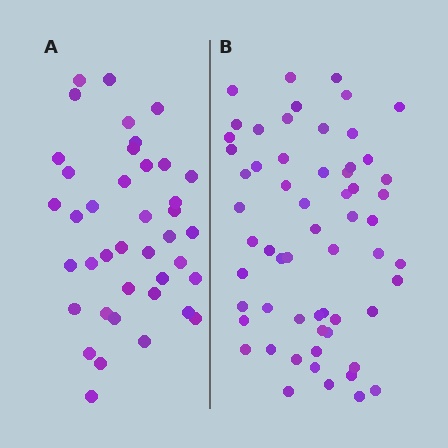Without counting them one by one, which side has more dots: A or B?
Region B (the right region) has more dots.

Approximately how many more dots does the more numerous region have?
Region B has approximately 20 more dots than region A.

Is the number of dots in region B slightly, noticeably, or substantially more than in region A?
Region B has substantially more. The ratio is roughly 1.5 to 1.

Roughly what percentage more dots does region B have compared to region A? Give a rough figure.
About 50% more.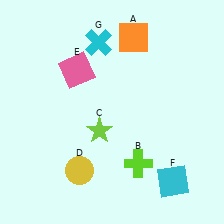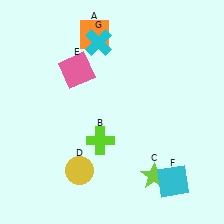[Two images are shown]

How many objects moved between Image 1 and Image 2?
3 objects moved between the two images.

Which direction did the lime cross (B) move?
The lime cross (B) moved left.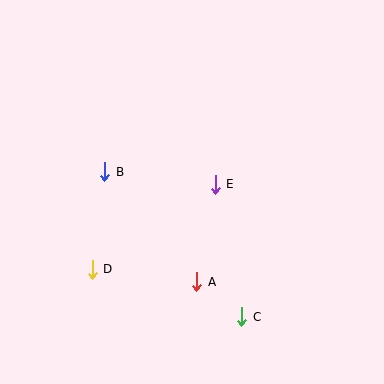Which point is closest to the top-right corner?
Point E is closest to the top-right corner.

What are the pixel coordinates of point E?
Point E is at (215, 184).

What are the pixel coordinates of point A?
Point A is at (197, 282).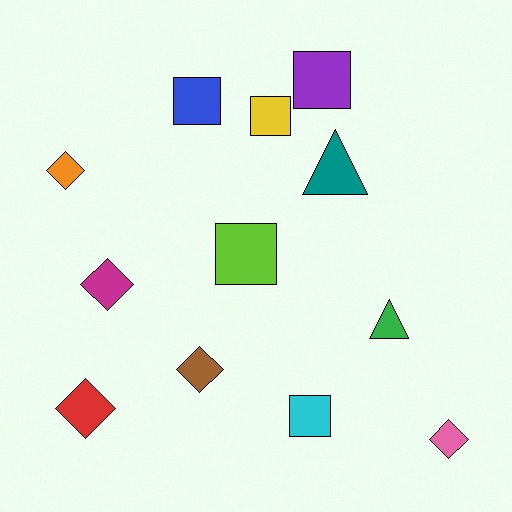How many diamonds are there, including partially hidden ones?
There are 5 diamonds.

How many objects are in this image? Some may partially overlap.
There are 12 objects.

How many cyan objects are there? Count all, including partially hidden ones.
There is 1 cyan object.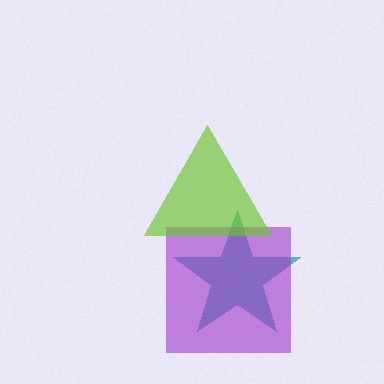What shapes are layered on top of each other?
The layered shapes are: a teal star, a purple square, a lime triangle.